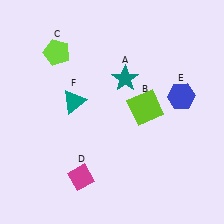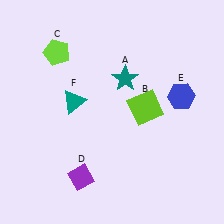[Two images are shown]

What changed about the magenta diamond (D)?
In Image 1, D is magenta. In Image 2, it changed to purple.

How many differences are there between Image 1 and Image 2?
There is 1 difference between the two images.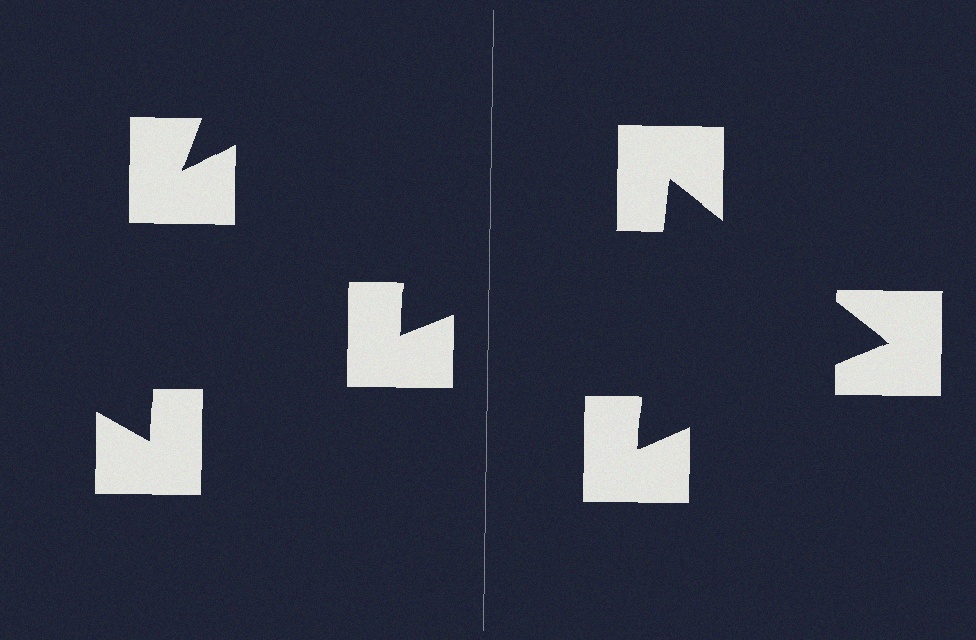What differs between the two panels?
The notched squares are positioned identically on both sides; only the wedge orientations differ. On the right they align to a triangle; on the left they are misaligned.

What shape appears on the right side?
An illusory triangle.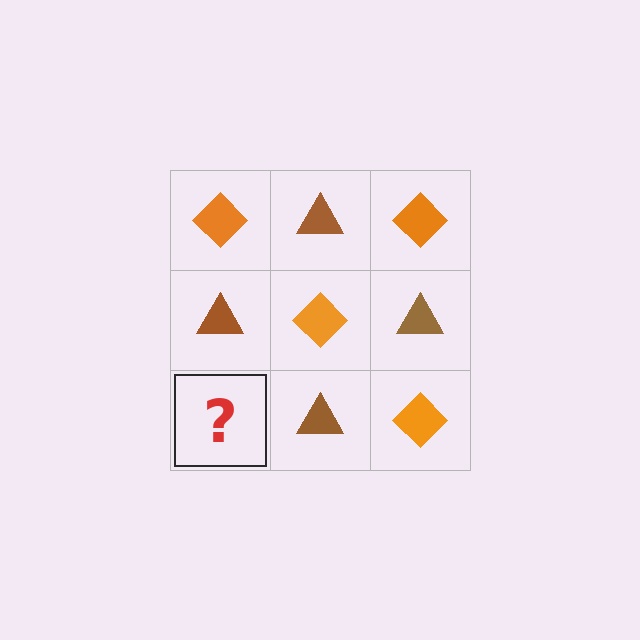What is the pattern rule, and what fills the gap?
The rule is that it alternates orange diamond and brown triangle in a checkerboard pattern. The gap should be filled with an orange diamond.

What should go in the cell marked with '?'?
The missing cell should contain an orange diamond.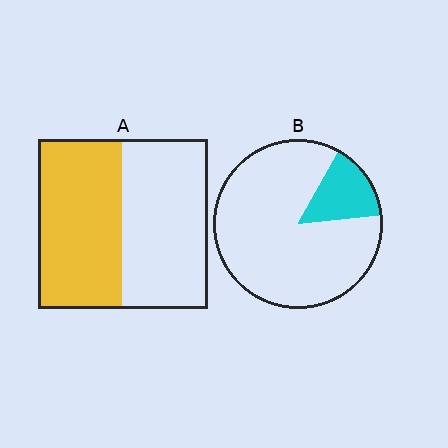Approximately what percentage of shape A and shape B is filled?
A is approximately 50% and B is approximately 15%.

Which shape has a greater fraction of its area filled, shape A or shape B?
Shape A.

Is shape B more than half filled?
No.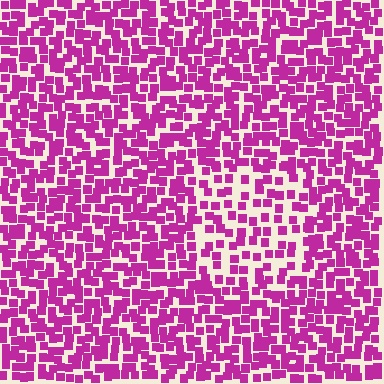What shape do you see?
I see a rectangle.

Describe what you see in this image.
The image contains small magenta elements arranged at two different densities. A rectangle-shaped region is visible where the elements are less densely packed than the surrounding area.